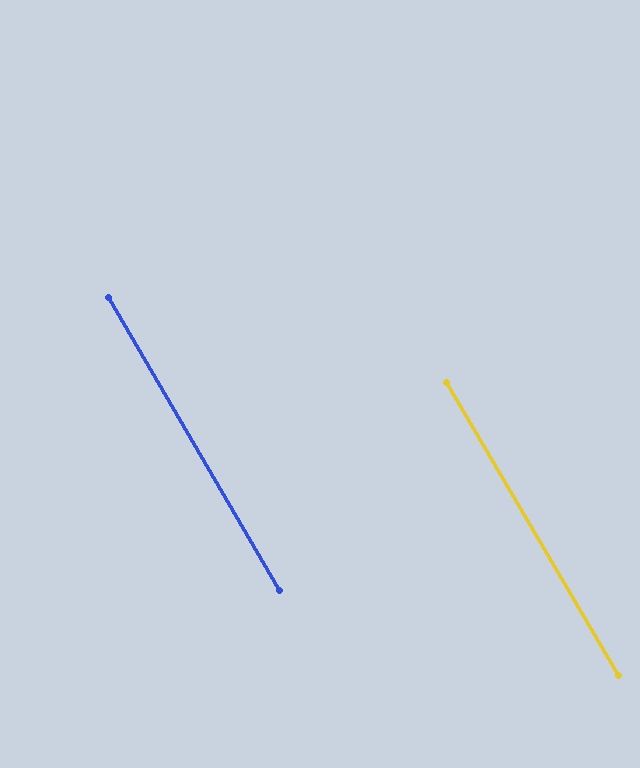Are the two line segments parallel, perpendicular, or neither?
Parallel — their directions differ by only 0.1°.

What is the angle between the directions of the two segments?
Approximately 0 degrees.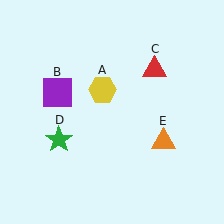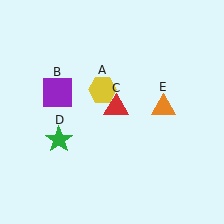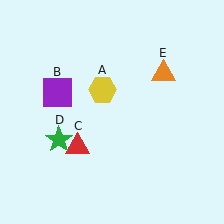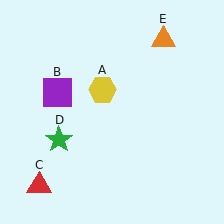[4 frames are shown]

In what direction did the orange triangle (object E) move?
The orange triangle (object E) moved up.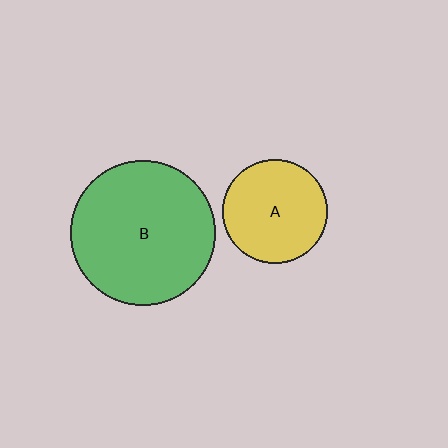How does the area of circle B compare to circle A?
Approximately 1.9 times.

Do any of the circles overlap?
No, none of the circles overlap.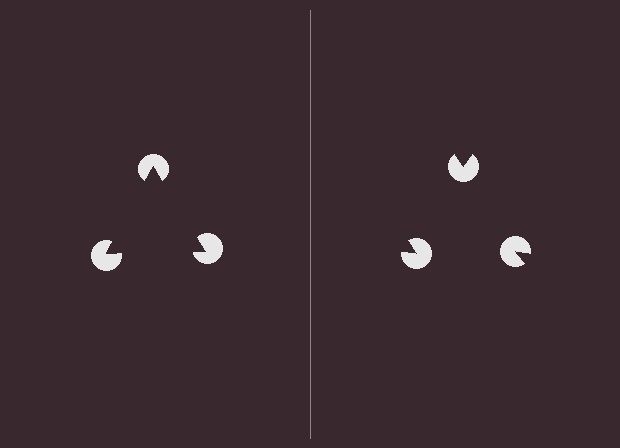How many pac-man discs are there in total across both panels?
6 — 3 on each side.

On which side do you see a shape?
An illusory triangle appears on the left side. On the right side the wedge cuts are rotated, so no coherent shape forms.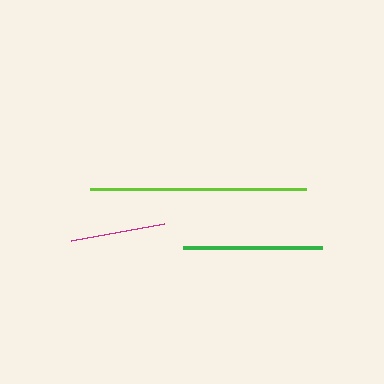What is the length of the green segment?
The green segment is approximately 139 pixels long.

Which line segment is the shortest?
The magenta line is the shortest at approximately 95 pixels.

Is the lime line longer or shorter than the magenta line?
The lime line is longer than the magenta line.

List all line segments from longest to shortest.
From longest to shortest: lime, green, magenta.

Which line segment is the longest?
The lime line is the longest at approximately 216 pixels.